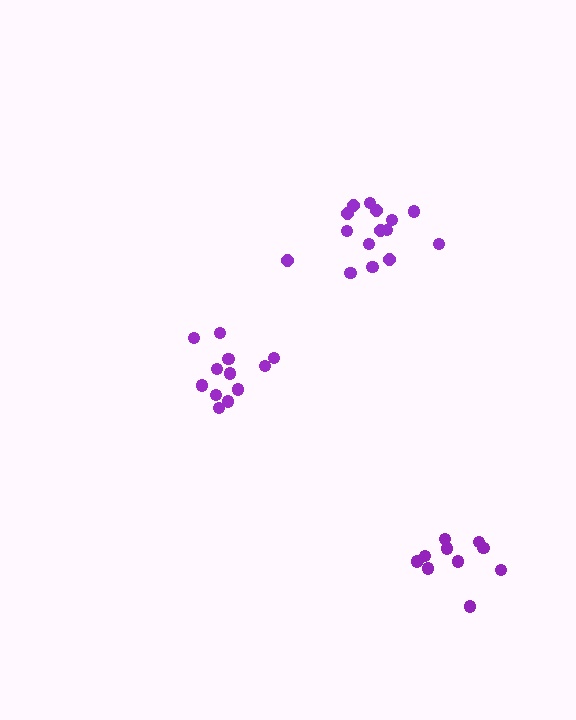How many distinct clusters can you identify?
There are 3 distinct clusters.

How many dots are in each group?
Group 1: 12 dots, Group 2: 15 dots, Group 3: 11 dots (38 total).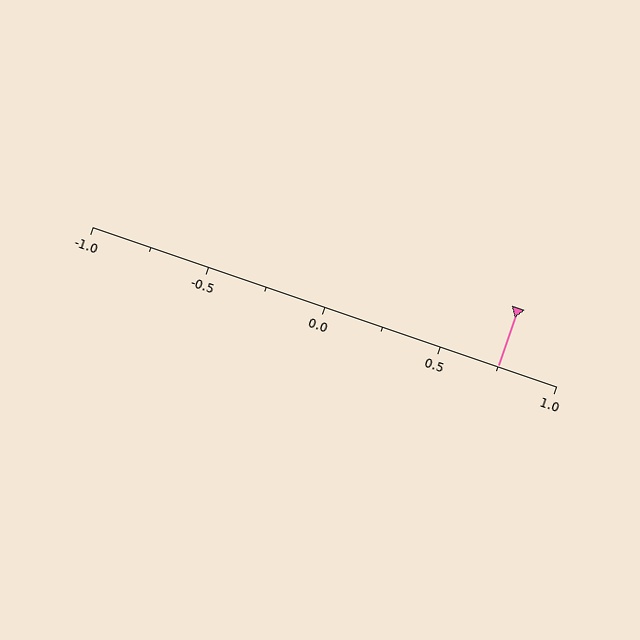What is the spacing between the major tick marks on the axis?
The major ticks are spaced 0.5 apart.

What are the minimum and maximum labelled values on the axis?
The axis runs from -1.0 to 1.0.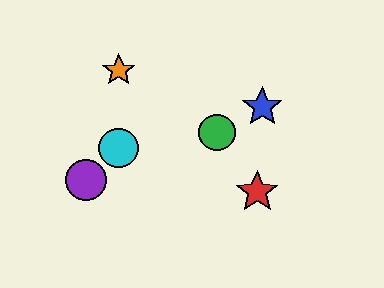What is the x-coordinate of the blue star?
The blue star is at x≈262.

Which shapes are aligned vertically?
The yellow star, the orange star, the cyan circle are aligned vertically.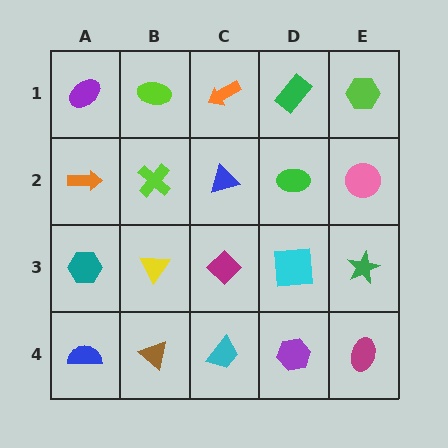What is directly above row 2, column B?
A lime ellipse.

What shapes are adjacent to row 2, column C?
An orange arrow (row 1, column C), a magenta diamond (row 3, column C), a lime cross (row 2, column B), a green ellipse (row 2, column D).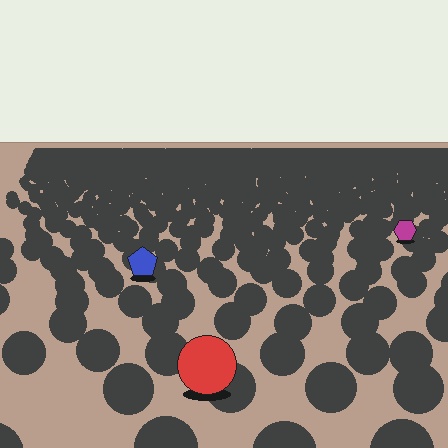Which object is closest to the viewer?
The red circle is closest. The texture marks near it are larger and more spread out.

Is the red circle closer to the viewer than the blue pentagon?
Yes. The red circle is closer — you can tell from the texture gradient: the ground texture is coarser near it.